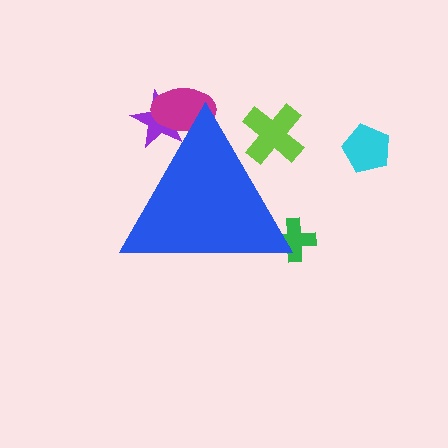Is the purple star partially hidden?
Yes, the purple star is partially hidden behind the blue triangle.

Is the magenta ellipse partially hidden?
Yes, the magenta ellipse is partially hidden behind the blue triangle.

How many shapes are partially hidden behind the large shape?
4 shapes are partially hidden.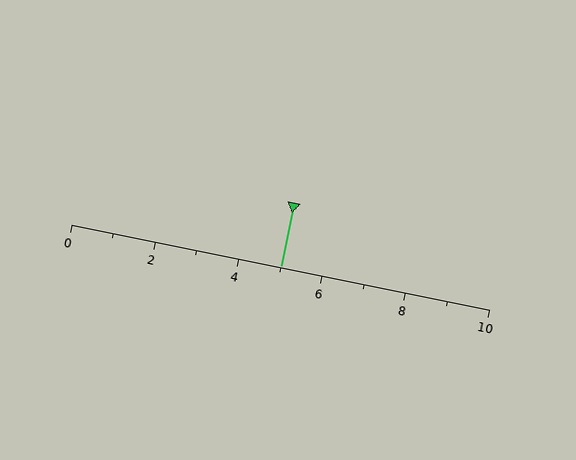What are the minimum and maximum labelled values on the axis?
The axis runs from 0 to 10.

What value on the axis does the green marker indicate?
The marker indicates approximately 5.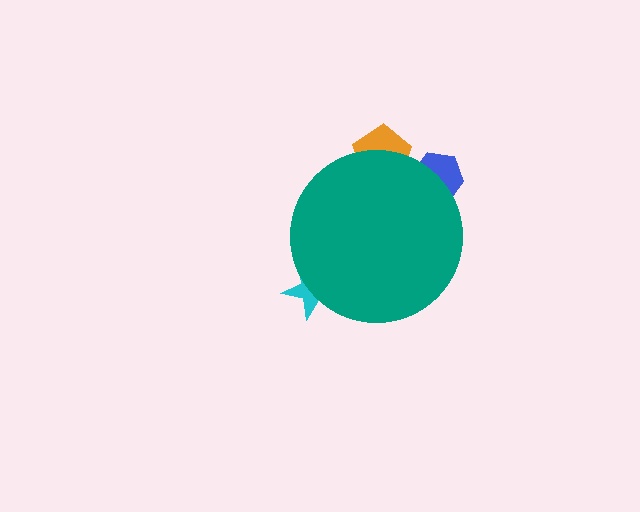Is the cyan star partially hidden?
Yes, the cyan star is partially hidden behind the teal circle.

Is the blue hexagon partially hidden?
Yes, the blue hexagon is partially hidden behind the teal circle.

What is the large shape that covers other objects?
A teal circle.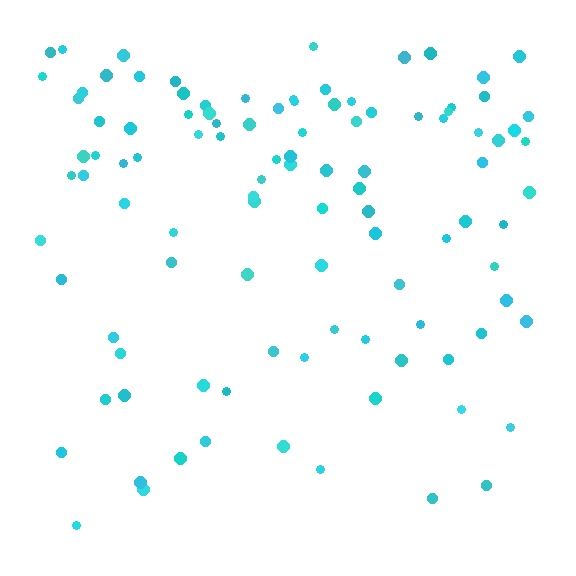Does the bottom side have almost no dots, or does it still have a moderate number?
Still a moderate number, just noticeably fewer than the top.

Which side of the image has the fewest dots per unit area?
The bottom.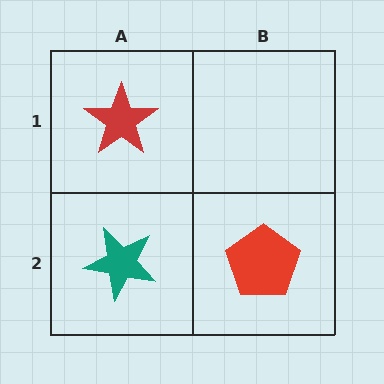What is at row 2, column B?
A red pentagon.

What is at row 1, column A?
A red star.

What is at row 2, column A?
A teal star.